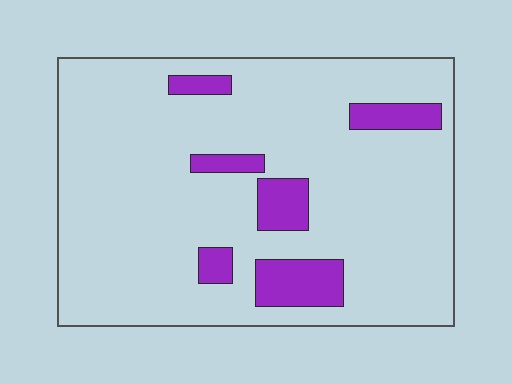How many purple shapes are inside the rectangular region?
6.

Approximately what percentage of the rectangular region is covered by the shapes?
Approximately 15%.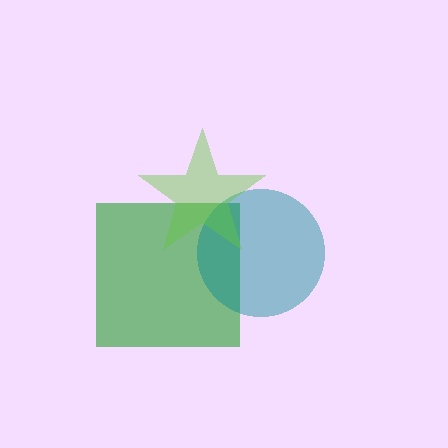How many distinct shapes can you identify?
There are 3 distinct shapes: a green square, a teal circle, a lime star.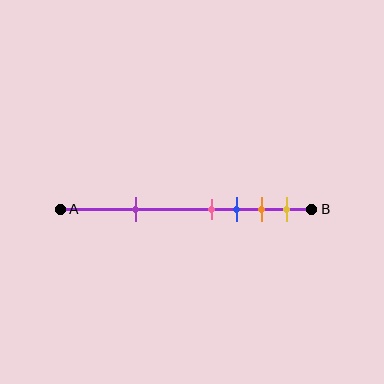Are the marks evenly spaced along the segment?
No, the marks are not evenly spaced.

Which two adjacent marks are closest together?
The pink and blue marks are the closest adjacent pair.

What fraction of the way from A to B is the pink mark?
The pink mark is approximately 60% (0.6) of the way from A to B.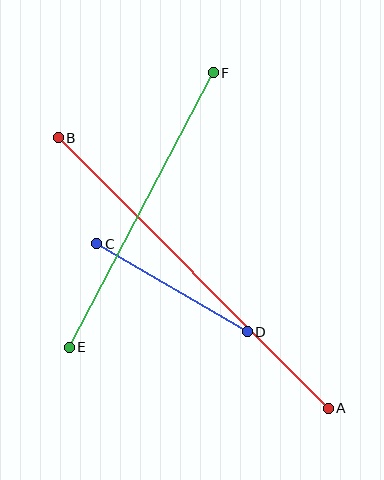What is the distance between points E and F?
The distance is approximately 310 pixels.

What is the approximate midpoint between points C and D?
The midpoint is at approximately (172, 288) pixels.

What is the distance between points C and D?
The distance is approximately 174 pixels.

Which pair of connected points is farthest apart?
Points A and B are farthest apart.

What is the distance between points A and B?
The distance is approximately 382 pixels.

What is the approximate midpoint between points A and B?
The midpoint is at approximately (193, 273) pixels.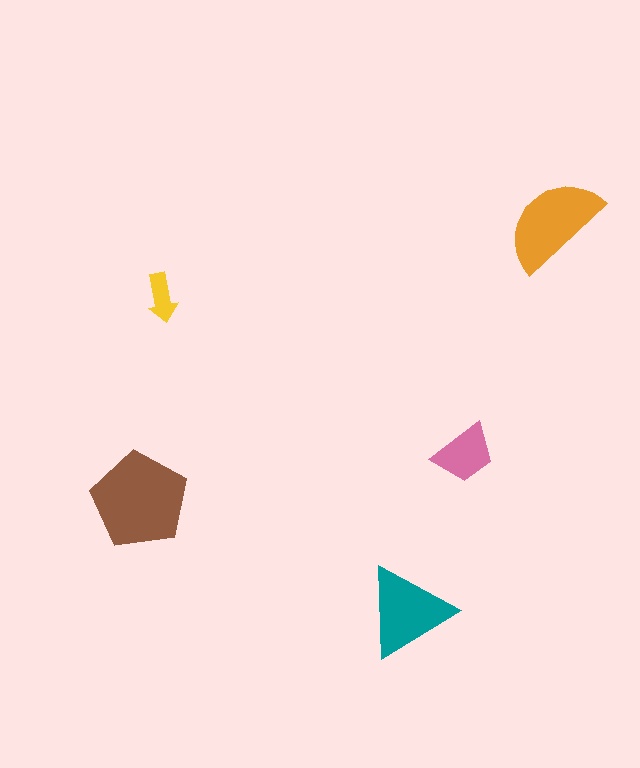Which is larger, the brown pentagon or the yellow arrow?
The brown pentagon.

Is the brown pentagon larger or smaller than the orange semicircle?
Larger.